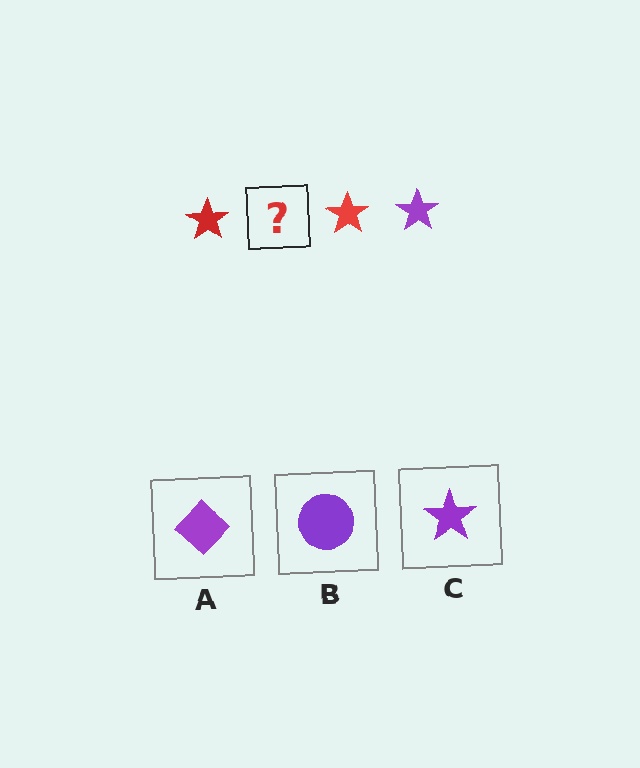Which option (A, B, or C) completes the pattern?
C.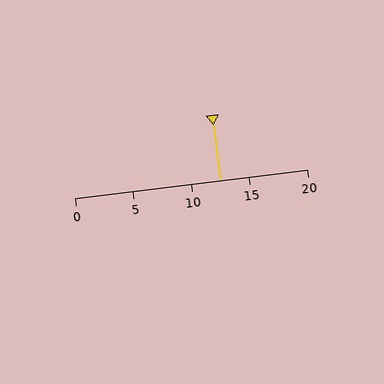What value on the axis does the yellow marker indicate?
The marker indicates approximately 12.5.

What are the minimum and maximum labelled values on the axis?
The axis runs from 0 to 20.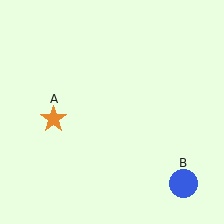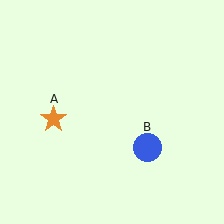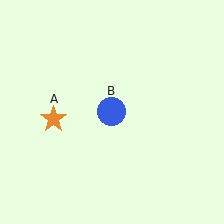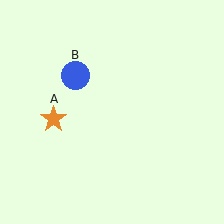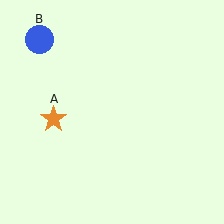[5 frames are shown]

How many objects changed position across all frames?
1 object changed position: blue circle (object B).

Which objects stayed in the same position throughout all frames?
Orange star (object A) remained stationary.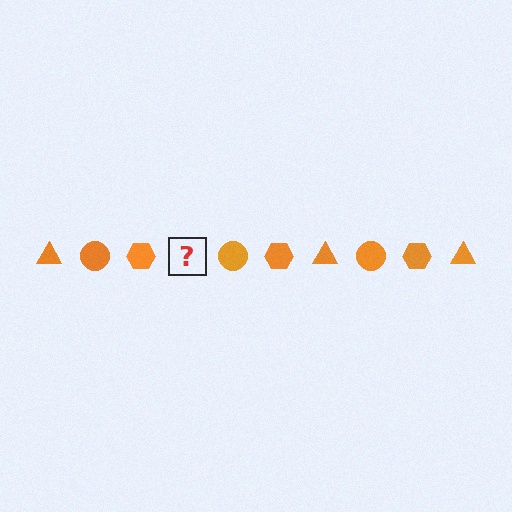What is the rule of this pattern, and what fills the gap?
The rule is that the pattern cycles through triangle, circle, hexagon shapes in orange. The gap should be filled with an orange triangle.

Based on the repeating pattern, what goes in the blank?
The blank should be an orange triangle.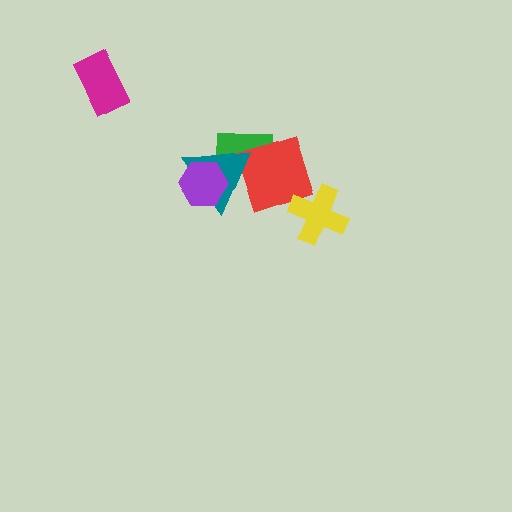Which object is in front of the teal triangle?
The purple hexagon is in front of the teal triangle.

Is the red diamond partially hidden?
Yes, it is partially covered by another shape.